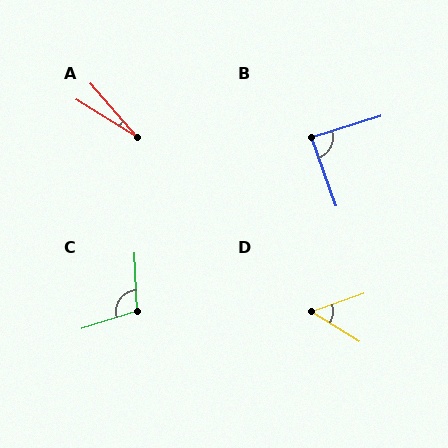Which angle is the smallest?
A, at approximately 17 degrees.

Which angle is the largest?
C, at approximately 104 degrees.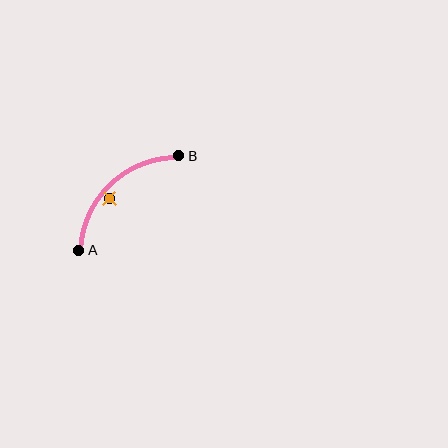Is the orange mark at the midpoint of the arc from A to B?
No — the orange mark does not lie on the arc at all. It sits slightly inside the curve.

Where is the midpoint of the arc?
The arc midpoint is the point on the curve farthest from the straight line joining A and B. It sits above and to the left of that line.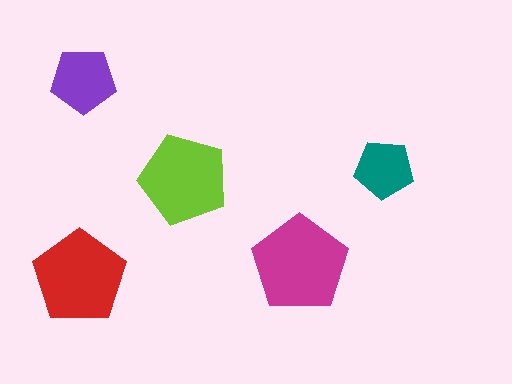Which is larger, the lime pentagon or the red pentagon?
The red one.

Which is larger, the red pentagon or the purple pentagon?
The red one.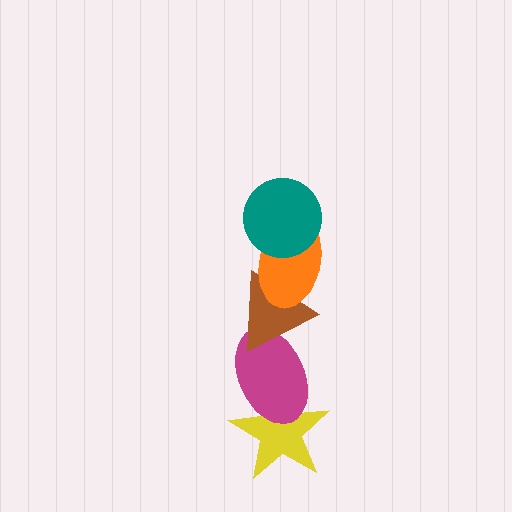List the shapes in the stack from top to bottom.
From top to bottom: the teal circle, the orange ellipse, the brown triangle, the magenta ellipse, the yellow star.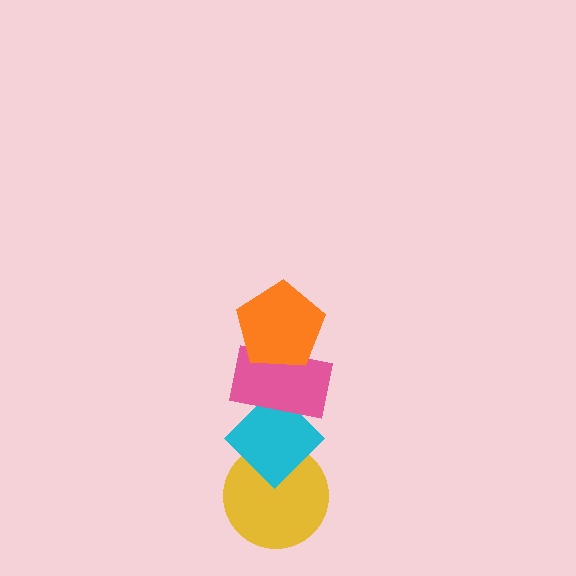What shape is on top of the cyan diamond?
The pink rectangle is on top of the cyan diamond.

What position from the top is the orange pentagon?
The orange pentagon is 1st from the top.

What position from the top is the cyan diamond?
The cyan diamond is 3rd from the top.